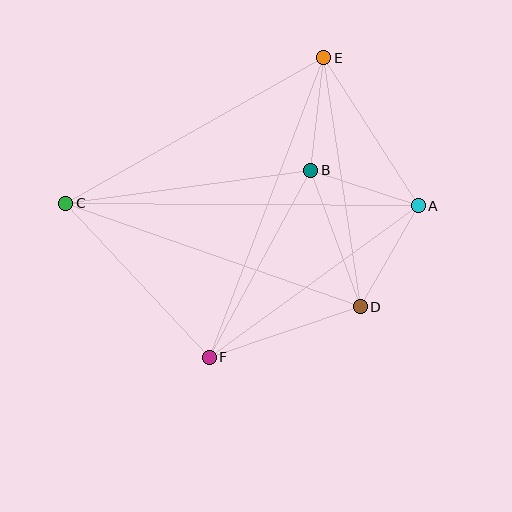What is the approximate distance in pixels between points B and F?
The distance between B and F is approximately 213 pixels.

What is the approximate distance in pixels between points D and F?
The distance between D and F is approximately 159 pixels.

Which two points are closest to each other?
Points A and B are closest to each other.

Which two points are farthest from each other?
Points A and C are farthest from each other.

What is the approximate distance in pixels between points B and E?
The distance between B and E is approximately 114 pixels.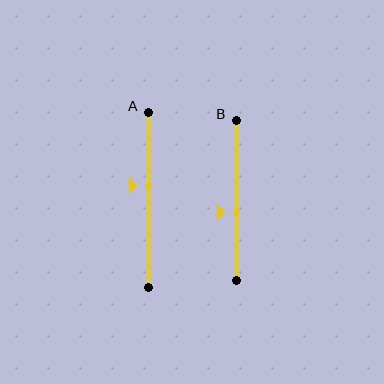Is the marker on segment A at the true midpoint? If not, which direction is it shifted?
No, the marker on segment A is shifted upward by about 9% of the segment length.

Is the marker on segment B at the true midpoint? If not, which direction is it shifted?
No, the marker on segment B is shifted downward by about 7% of the segment length.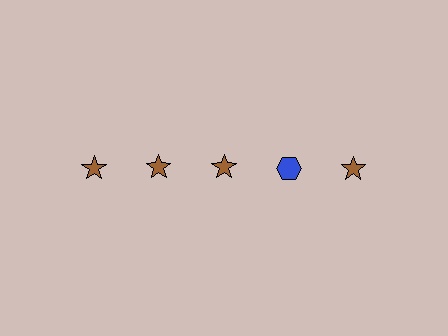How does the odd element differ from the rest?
It differs in both color (blue instead of brown) and shape (hexagon instead of star).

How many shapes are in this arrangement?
There are 5 shapes arranged in a grid pattern.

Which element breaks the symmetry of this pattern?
The blue hexagon in the top row, second from right column breaks the symmetry. All other shapes are brown stars.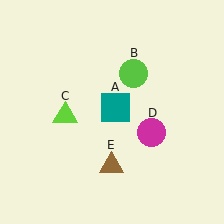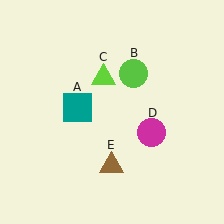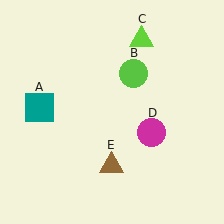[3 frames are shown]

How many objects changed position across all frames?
2 objects changed position: teal square (object A), lime triangle (object C).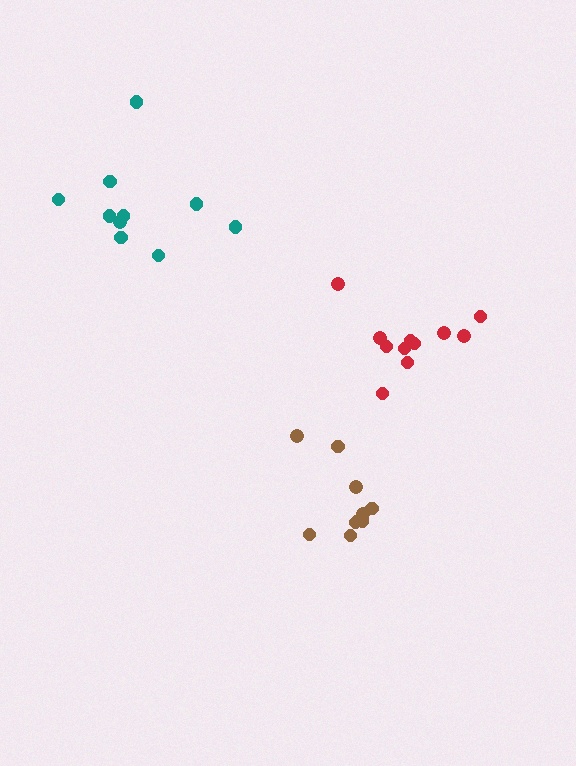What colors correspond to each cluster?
The clusters are colored: teal, red, brown.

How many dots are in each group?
Group 1: 10 dots, Group 2: 11 dots, Group 3: 10 dots (31 total).